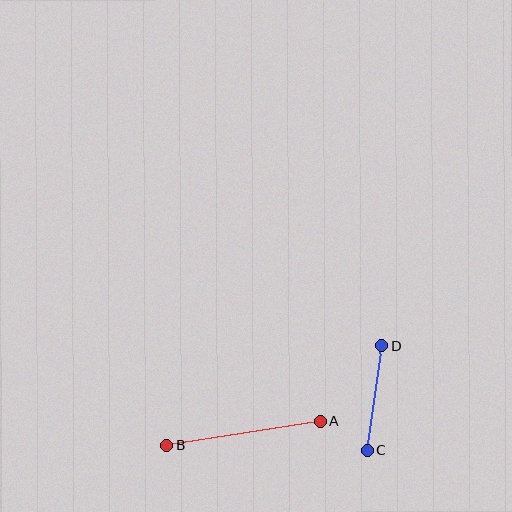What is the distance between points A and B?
The distance is approximately 155 pixels.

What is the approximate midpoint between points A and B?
The midpoint is at approximately (243, 433) pixels.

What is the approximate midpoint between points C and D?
The midpoint is at approximately (375, 399) pixels.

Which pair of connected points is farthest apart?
Points A and B are farthest apart.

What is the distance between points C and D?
The distance is approximately 106 pixels.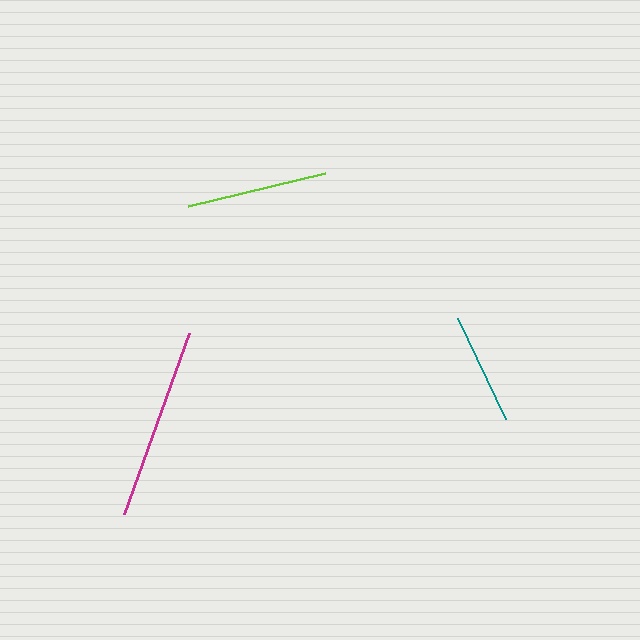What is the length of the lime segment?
The lime segment is approximately 141 pixels long.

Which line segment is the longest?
The magenta line is the longest at approximately 193 pixels.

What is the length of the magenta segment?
The magenta segment is approximately 193 pixels long.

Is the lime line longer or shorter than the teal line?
The lime line is longer than the teal line.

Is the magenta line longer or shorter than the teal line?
The magenta line is longer than the teal line.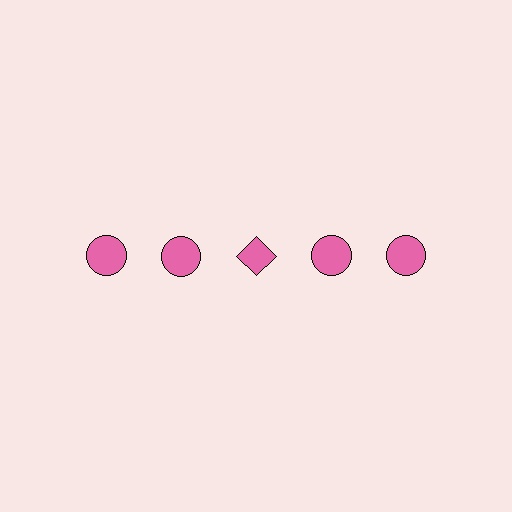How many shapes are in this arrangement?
There are 5 shapes arranged in a grid pattern.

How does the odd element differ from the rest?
It has a different shape: diamond instead of circle.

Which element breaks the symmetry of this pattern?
The pink diamond in the top row, center column breaks the symmetry. All other shapes are pink circles.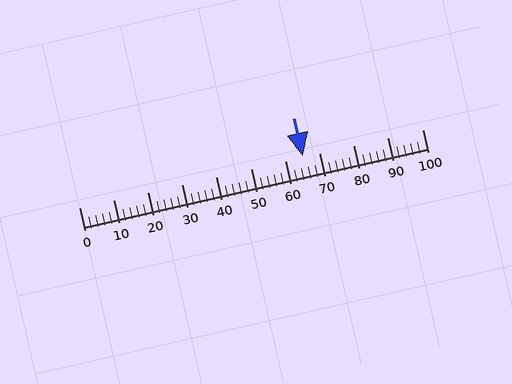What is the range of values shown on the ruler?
The ruler shows values from 0 to 100.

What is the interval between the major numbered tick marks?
The major tick marks are spaced 10 units apart.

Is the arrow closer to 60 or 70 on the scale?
The arrow is closer to 70.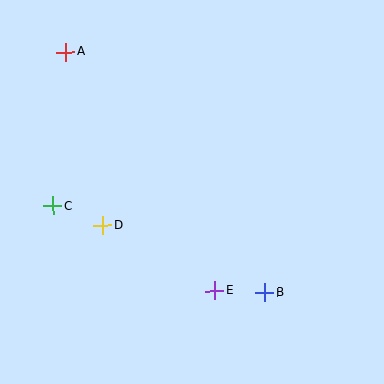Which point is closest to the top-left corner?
Point A is closest to the top-left corner.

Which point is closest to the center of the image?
Point D at (103, 226) is closest to the center.